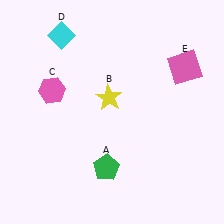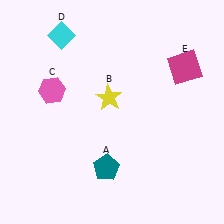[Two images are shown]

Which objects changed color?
A changed from green to teal. E changed from pink to magenta.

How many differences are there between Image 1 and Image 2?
There are 2 differences between the two images.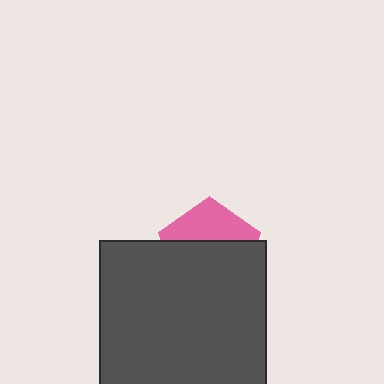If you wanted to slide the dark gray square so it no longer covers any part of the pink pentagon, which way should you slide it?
Slide it down — that is the most direct way to separate the two shapes.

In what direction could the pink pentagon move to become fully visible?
The pink pentagon could move up. That would shift it out from behind the dark gray square entirely.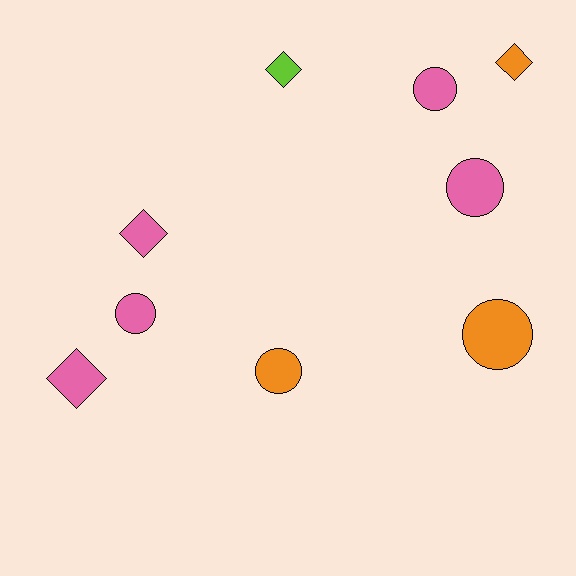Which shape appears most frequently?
Circle, with 5 objects.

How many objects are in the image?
There are 9 objects.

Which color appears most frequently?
Pink, with 5 objects.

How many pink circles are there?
There are 3 pink circles.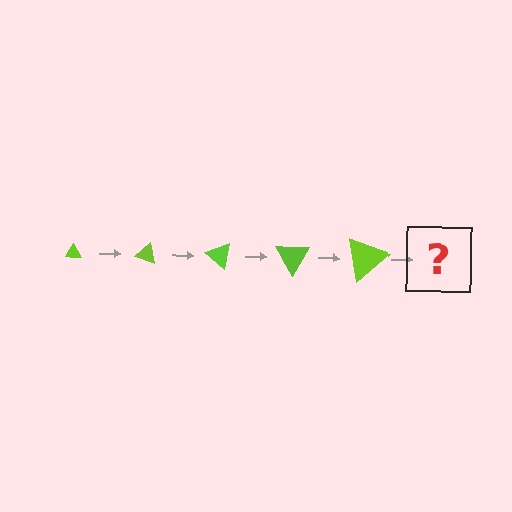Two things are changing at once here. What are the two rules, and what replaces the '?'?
The two rules are that the triangle grows larger each step and it rotates 20 degrees each step. The '?' should be a triangle, larger than the previous one and rotated 100 degrees from the start.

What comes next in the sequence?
The next element should be a triangle, larger than the previous one and rotated 100 degrees from the start.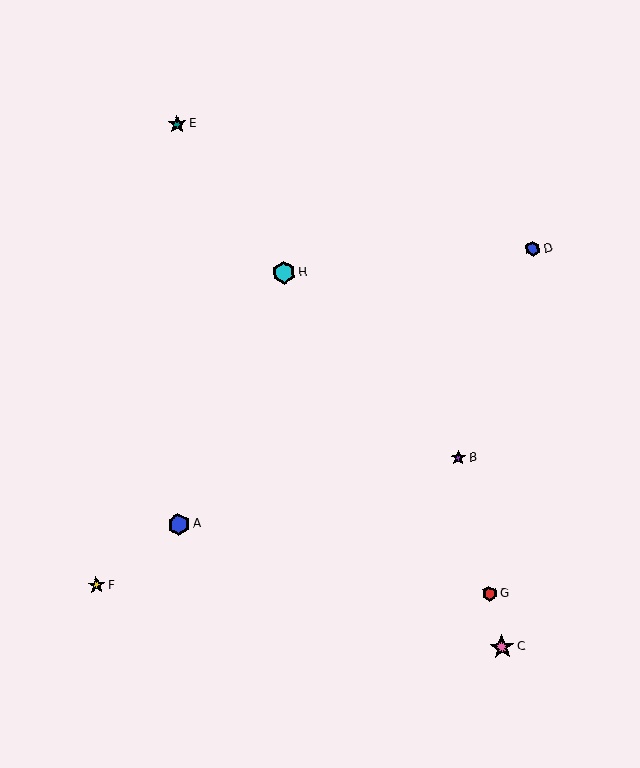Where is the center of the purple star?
The center of the purple star is at (458, 458).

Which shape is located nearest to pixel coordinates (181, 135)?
The teal star (labeled E) at (177, 124) is nearest to that location.